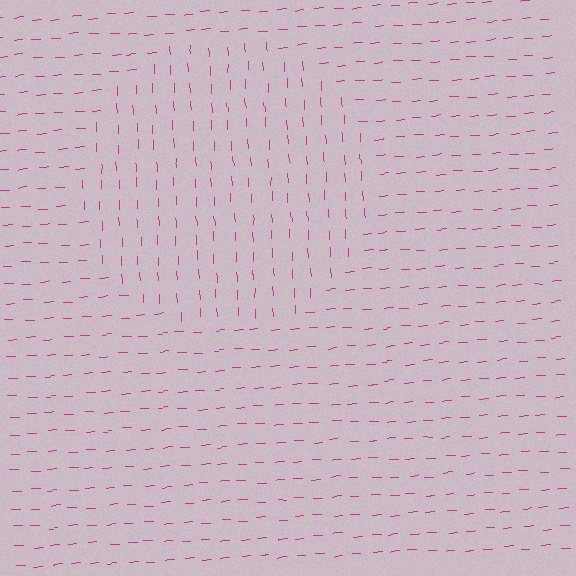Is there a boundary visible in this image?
Yes, there is a texture boundary formed by a change in line orientation.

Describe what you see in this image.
The image is filled with small magenta line segments. A circle region in the image has lines oriented differently from the surrounding lines, creating a visible texture boundary.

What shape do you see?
I see a circle.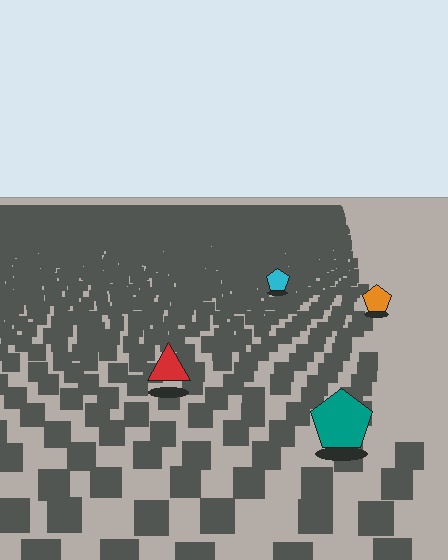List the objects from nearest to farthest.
From nearest to farthest: the teal pentagon, the red triangle, the orange pentagon, the cyan pentagon.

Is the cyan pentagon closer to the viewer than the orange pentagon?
No. The orange pentagon is closer — you can tell from the texture gradient: the ground texture is coarser near it.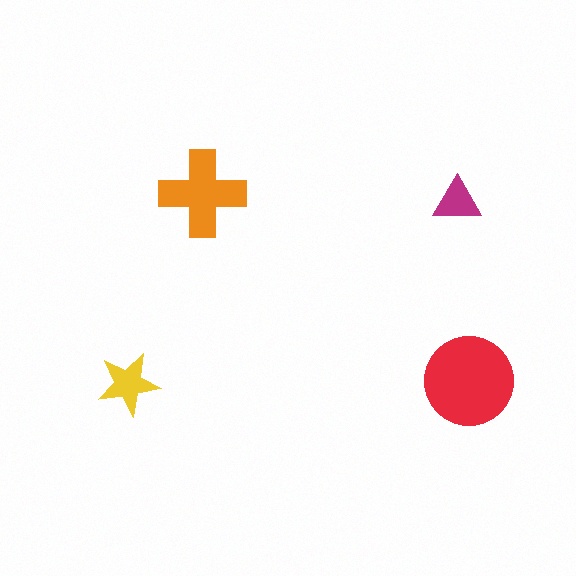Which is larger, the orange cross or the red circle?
The red circle.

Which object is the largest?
The red circle.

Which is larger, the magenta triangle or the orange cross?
The orange cross.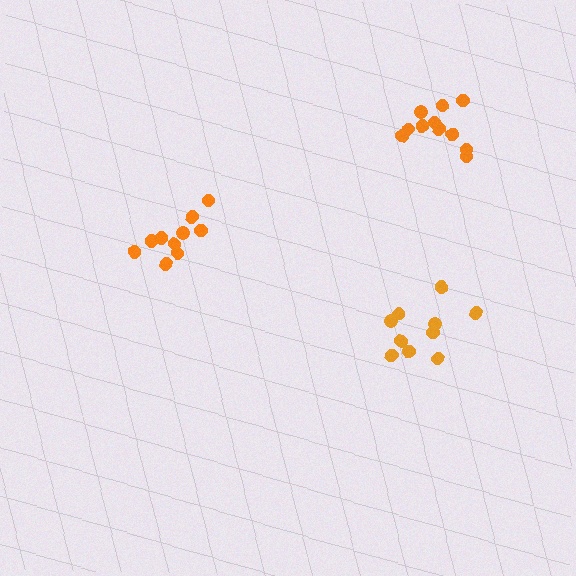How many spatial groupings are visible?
There are 3 spatial groupings.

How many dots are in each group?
Group 1: 11 dots, Group 2: 10 dots, Group 3: 10 dots (31 total).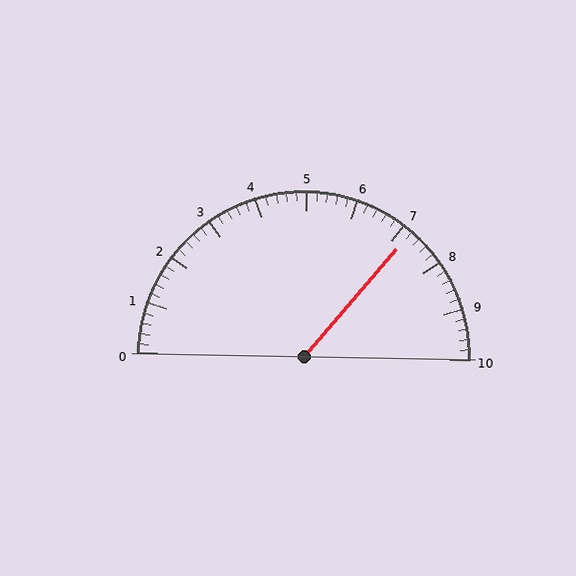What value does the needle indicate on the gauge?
The needle indicates approximately 7.2.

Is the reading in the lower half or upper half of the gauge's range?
The reading is in the upper half of the range (0 to 10).